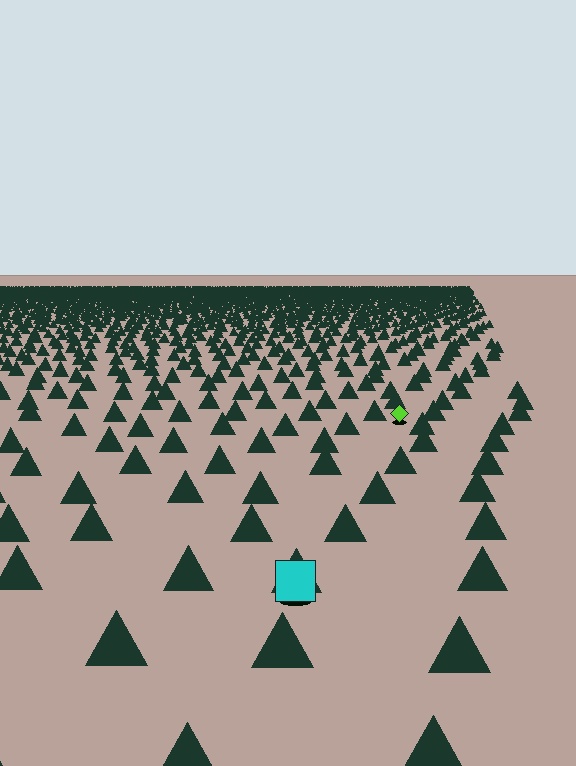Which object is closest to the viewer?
The cyan square is closest. The texture marks near it are larger and more spread out.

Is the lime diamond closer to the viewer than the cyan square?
No. The cyan square is closer — you can tell from the texture gradient: the ground texture is coarser near it.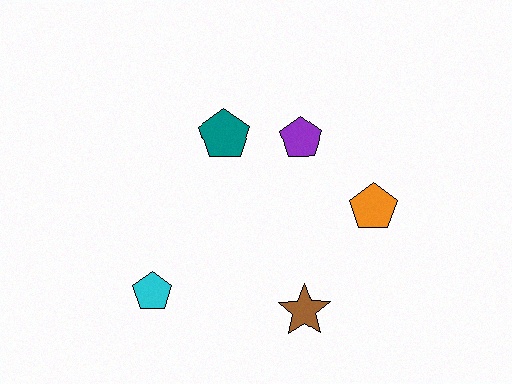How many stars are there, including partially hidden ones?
There is 1 star.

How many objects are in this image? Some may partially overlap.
There are 5 objects.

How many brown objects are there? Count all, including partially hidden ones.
There is 1 brown object.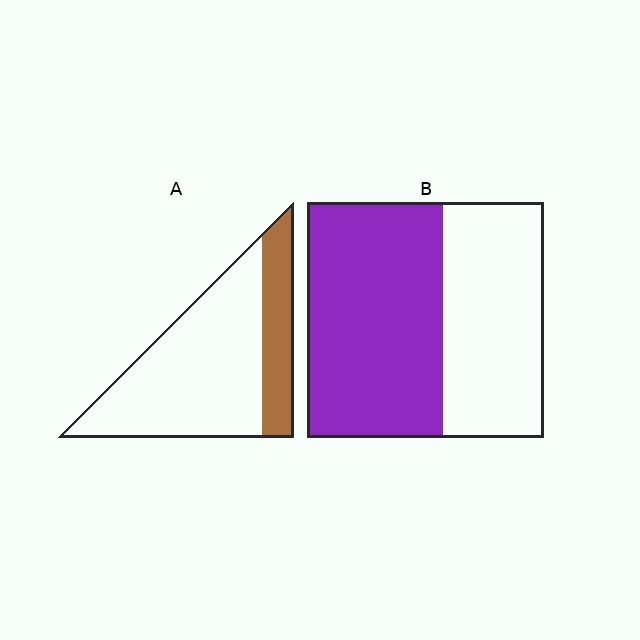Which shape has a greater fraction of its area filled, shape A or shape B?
Shape B.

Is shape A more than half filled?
No.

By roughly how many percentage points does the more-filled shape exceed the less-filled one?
By roughly 30 percentage points (B over A).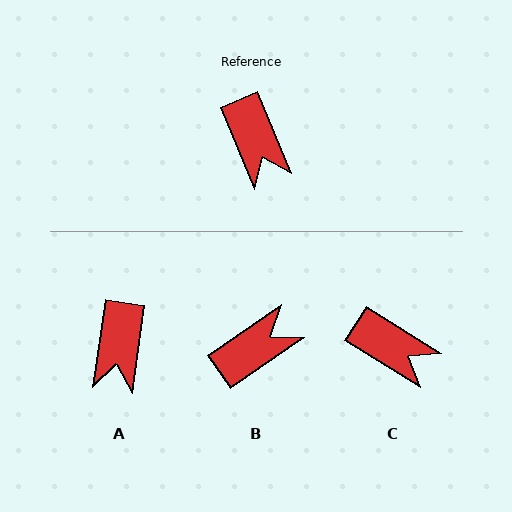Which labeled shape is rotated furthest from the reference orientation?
B, about 102 degrees away.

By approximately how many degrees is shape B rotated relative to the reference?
Approximately 102 degrees counter-clockwise.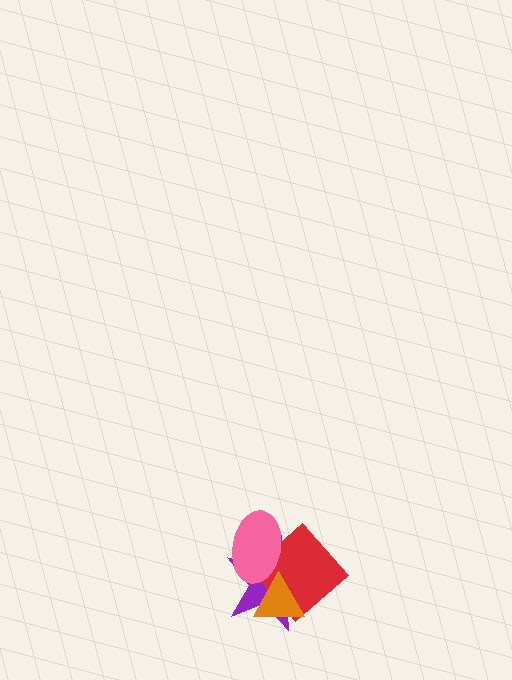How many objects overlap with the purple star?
3 objects overlap with the purple star.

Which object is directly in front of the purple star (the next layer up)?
The red diamond is directly in front of the purple star.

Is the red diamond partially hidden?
Yes, it is partially covered by another shape.